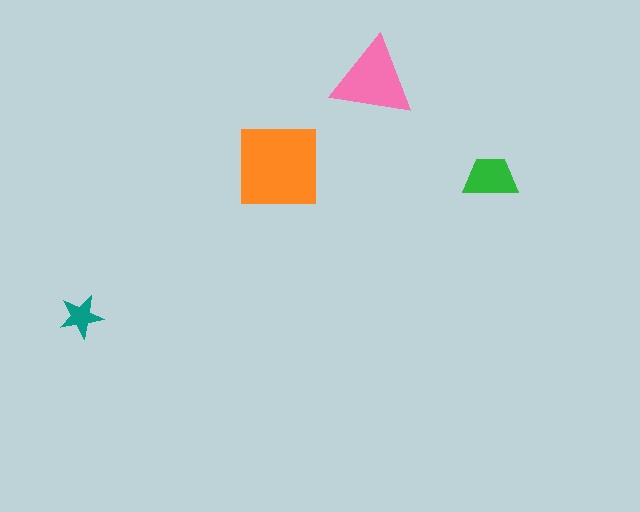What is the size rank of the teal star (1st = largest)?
4th.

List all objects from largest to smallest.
The orange square, the pink triangle, the green trapezoid, the teal star.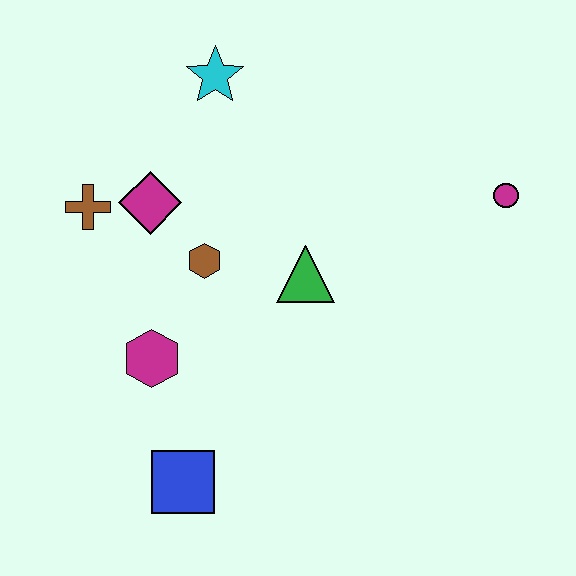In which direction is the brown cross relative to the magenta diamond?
The brown cross is to the left of the magenta diamond.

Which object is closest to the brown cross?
The magenta diamond is closest to the brown cross.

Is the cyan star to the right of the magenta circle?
No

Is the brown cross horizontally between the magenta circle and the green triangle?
No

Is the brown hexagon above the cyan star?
No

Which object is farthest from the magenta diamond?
The magenta circle is farthest from the magenta diamond.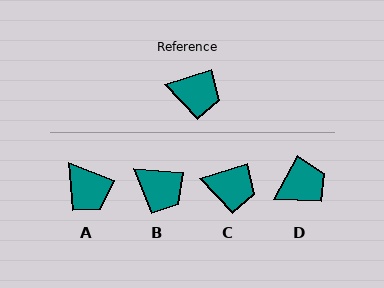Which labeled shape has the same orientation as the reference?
C.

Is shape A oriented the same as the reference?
No, it is off by about 39 degrees.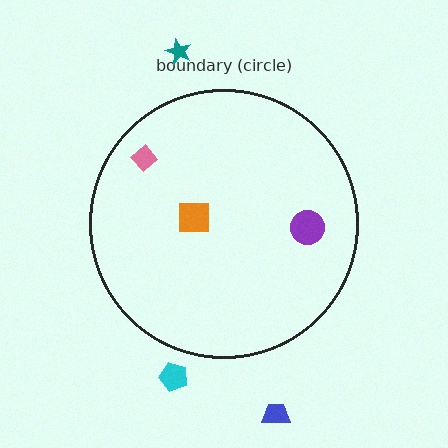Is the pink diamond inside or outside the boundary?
Inside.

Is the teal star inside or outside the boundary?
Outside.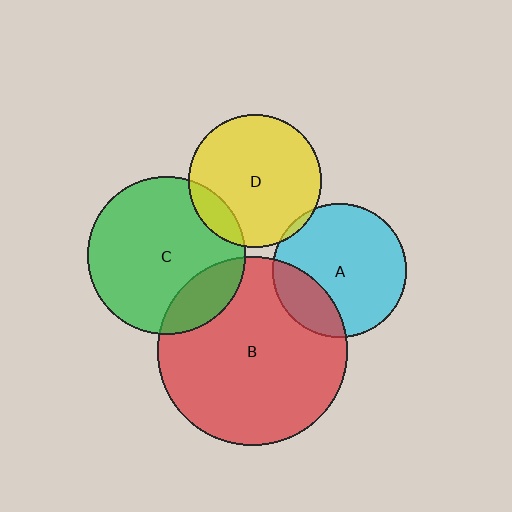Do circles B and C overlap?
Yes.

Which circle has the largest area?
Circle B (red).